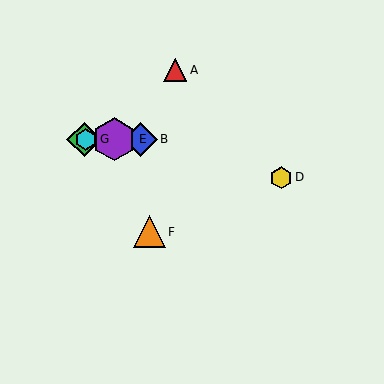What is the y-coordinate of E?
Object E is at y≈139.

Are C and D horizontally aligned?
No, C is at y≈139 and D is at y≈178.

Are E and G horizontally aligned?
Yes, both are at y≈139.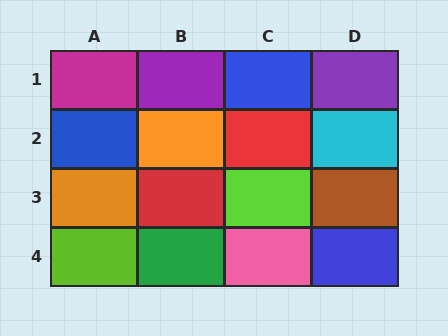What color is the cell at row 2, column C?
Red.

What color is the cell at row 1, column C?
Blue.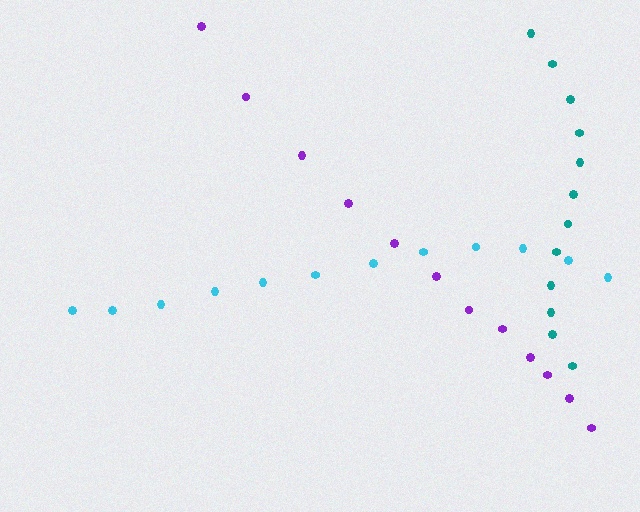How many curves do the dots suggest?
There are 3 distinct paths.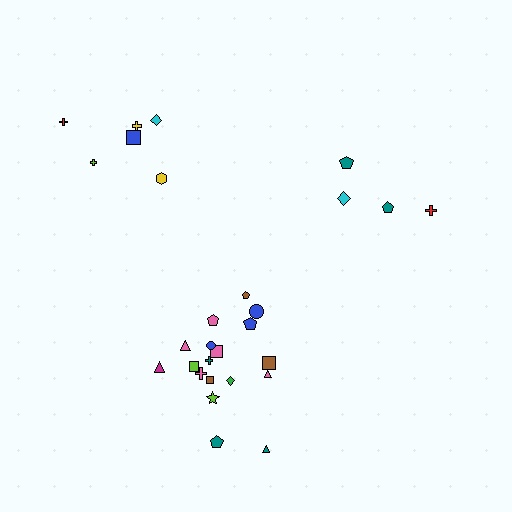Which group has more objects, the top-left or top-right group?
The top-left group.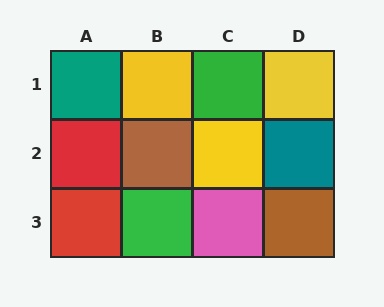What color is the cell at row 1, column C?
Green.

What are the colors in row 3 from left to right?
Red, green, pink, brown.